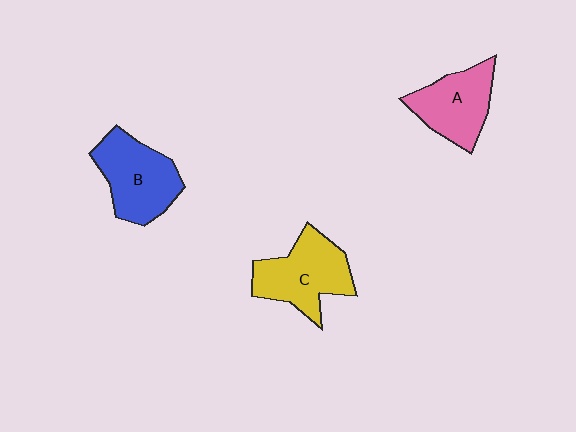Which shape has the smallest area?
Shape A (pink).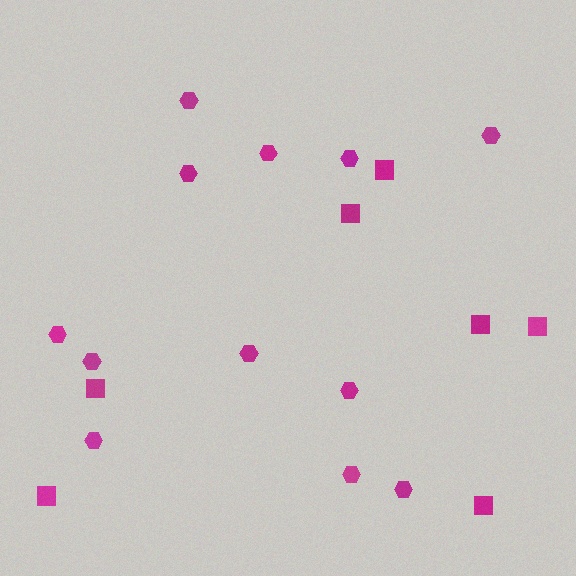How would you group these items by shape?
There are 2 groups: one group of squares (7) and one group of hexagons (12).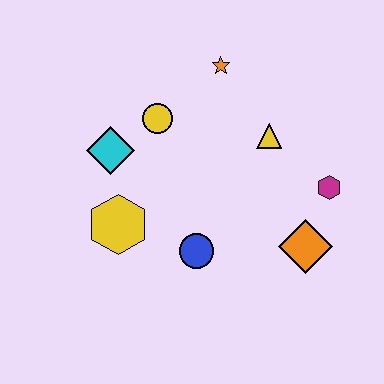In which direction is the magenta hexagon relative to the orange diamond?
The magenta hexagon is above the orange diamond.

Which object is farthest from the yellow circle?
The orange diamond is farthest from the yellow circle.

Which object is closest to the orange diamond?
The magenta hexagon is closest to the orange diamond.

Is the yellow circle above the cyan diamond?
Yes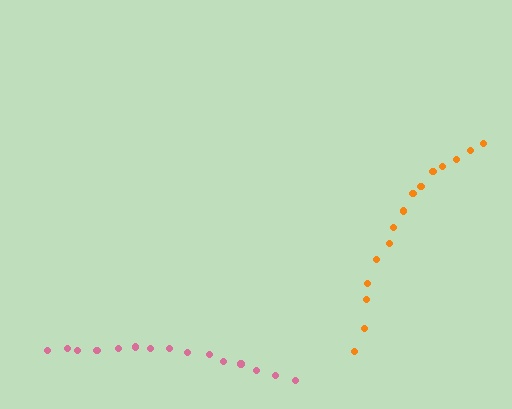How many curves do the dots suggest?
There are 2 distinct paths.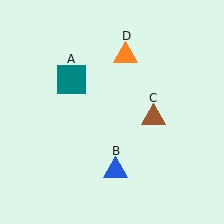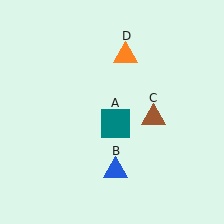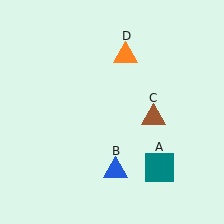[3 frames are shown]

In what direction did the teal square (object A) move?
The teal square (object A) moved down and to the right.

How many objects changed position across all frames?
1 object changed position: teal square (object A).